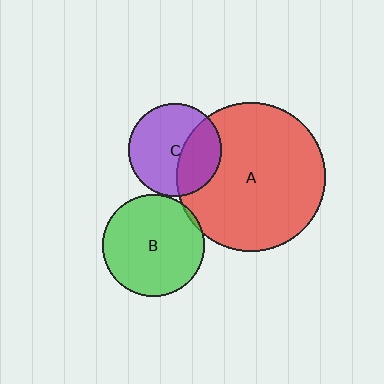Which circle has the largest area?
Circle A (red).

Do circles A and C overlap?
Yes.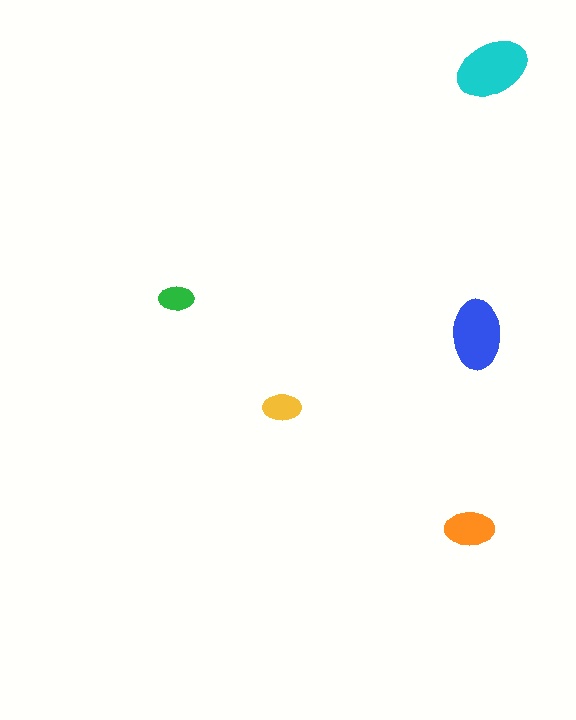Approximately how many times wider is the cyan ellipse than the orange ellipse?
About 1.5 times wider.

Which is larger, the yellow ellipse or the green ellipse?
The yellow one.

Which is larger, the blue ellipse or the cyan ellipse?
The cyan one.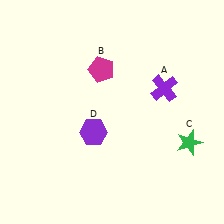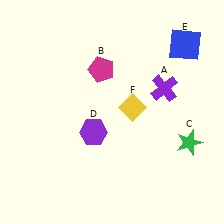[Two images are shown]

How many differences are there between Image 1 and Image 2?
There are 2 differences between the two images.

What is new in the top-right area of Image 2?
A yellow diamond (F) was added in the top-right area of Image 2.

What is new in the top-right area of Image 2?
A blue square (E) was added in the top-right area of Image 2.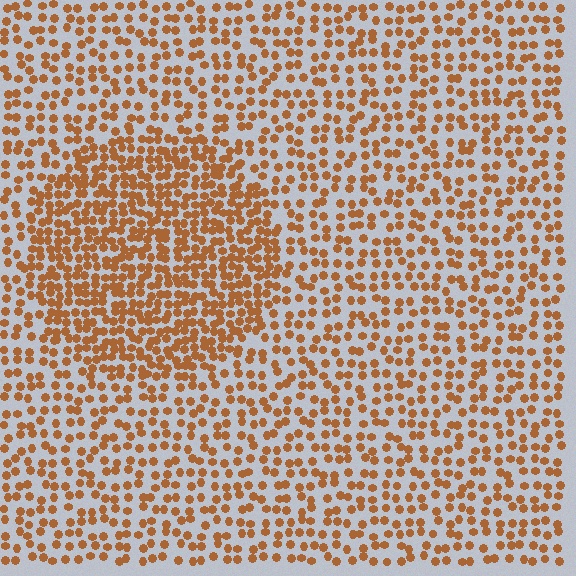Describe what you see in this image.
The image contains small brown elements arranged at two different densities. A circle-shaped region is visible where the elements are more densely packed than the surrounding area.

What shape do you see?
I see a circle.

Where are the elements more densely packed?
The elements are more densely packed inside the circle boundary.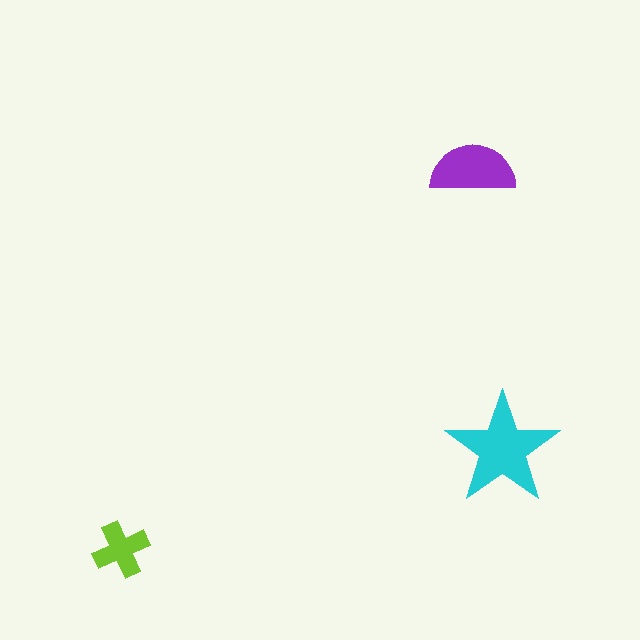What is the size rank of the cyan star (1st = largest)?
1st.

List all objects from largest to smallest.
The cyan star, the purple semicircle, the lime cross.